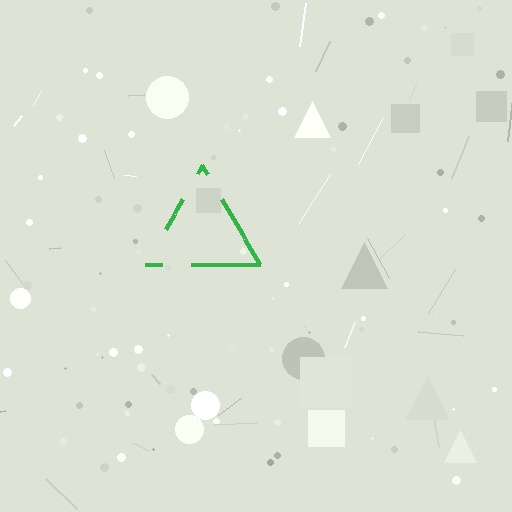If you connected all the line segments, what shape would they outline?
They would outline a triangle.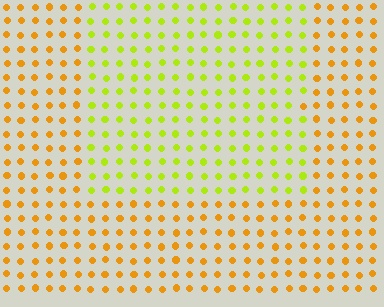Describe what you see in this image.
The image is filled with small orange elements in a uniform arrangement. A rectangle-shaped region is visible where the elements are tinted to a slightly different hue, forming a subtle color boundary.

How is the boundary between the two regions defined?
The boundary is defined purely by a slight shift in hue (about 41 degrees). Spacing, size, and orientation are identical on both sides.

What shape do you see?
I see a rectangle.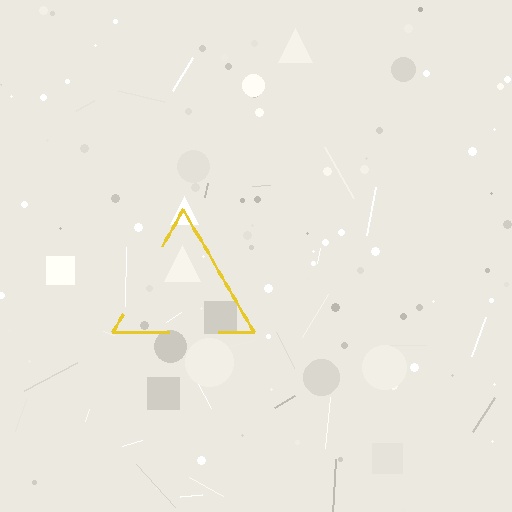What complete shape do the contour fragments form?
The contour fragments form a triangle.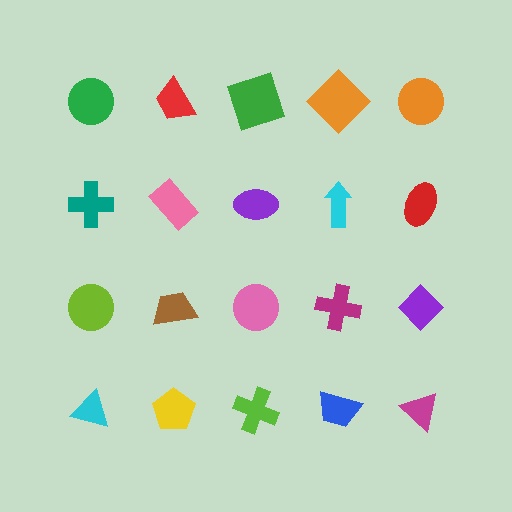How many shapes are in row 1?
5 shapes.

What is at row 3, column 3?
A pink circle.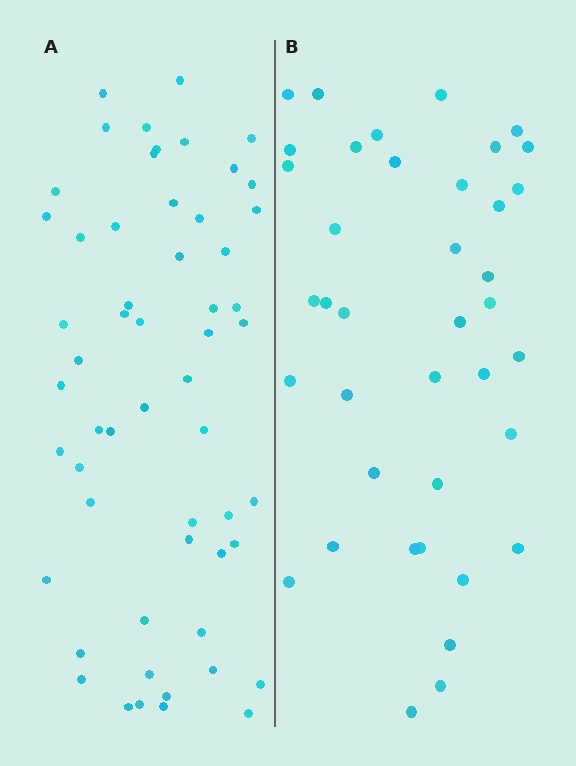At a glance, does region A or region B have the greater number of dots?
Region A (the left region) has more dots.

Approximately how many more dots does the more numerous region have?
Region A has approximately 15 more dots than region B.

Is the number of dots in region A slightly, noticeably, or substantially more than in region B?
Region A has noticeably more, but not dramatically so. The ratio is roughly 1.4 to 1.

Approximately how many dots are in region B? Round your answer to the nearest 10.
About 40 dots. (The exact count is 39, which rounds to 40.)